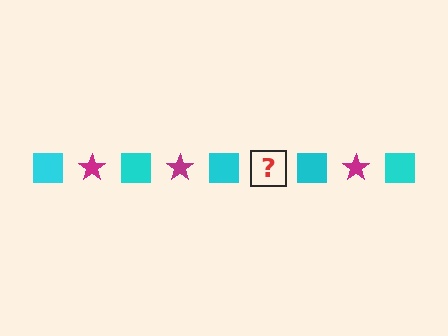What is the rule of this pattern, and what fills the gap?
The rule is that the pattern alternates between cyan square and magenta star. The gap should be filled with a magenta star.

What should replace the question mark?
The question mark should be replaced with a magenta star.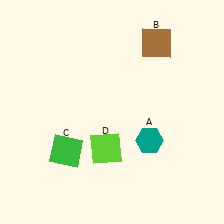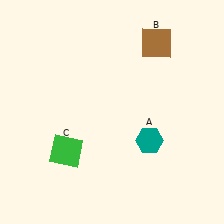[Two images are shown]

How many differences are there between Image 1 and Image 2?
There is 1 difference between the two images.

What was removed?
The lime square (D) was removed in Image 2.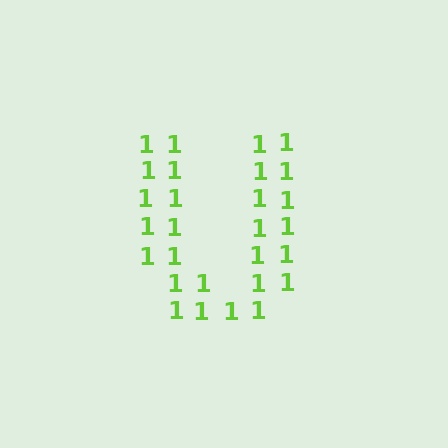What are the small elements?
The small elements are digit 1's.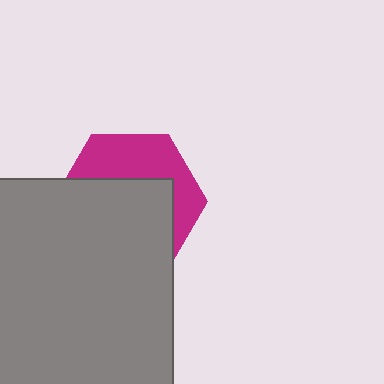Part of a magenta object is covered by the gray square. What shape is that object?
It is a hexagon.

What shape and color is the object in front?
The object in front is a gray square.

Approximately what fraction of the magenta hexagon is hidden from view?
Roughly 61% of the magenta hexagon is hidden behind the gray square.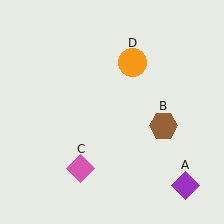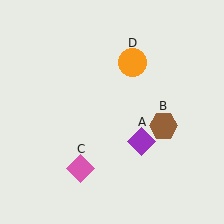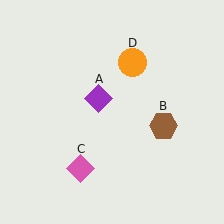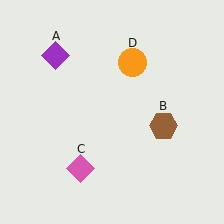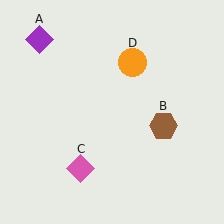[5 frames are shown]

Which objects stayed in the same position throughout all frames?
Brown hexagon (object B) and pink diamond (object C) and orange circle (object D) remained stationary.